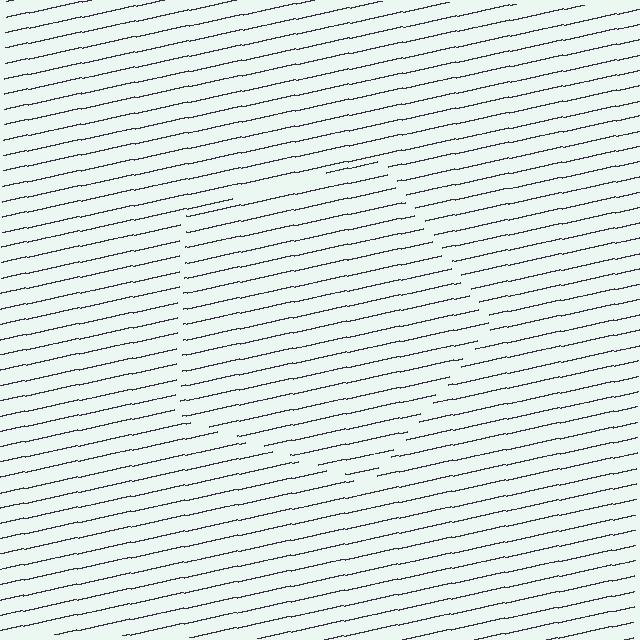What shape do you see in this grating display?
An illusory pentagon. The interior of the shape contains the same grating, shifted by half a period — the contour is defined by the phase discontinuity where line-ends from the inner and outer gratings abut.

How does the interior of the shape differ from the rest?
The interior of the shape contains the same grating, shifted by half a period — the contour is defined by the phase discontinuity where line-ends from the inner and outer gratings abut.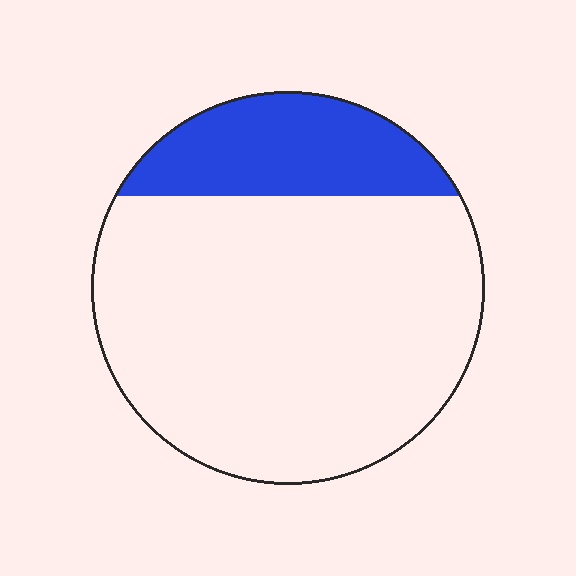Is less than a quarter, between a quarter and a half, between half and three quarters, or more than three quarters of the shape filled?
Less than a quarter.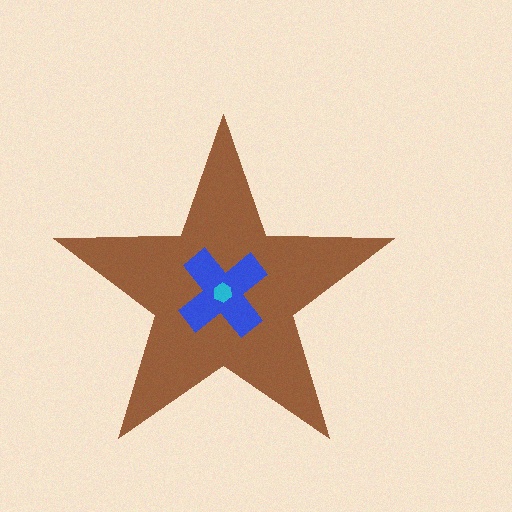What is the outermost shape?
The brown star.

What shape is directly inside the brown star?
The blue cross.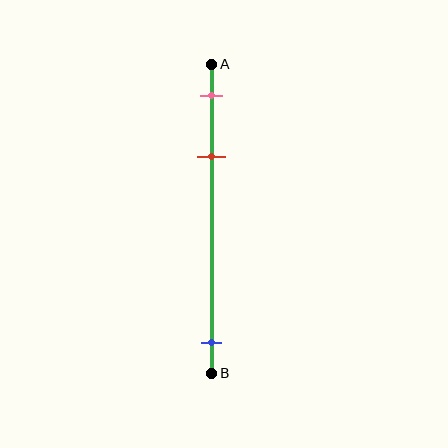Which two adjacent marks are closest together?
The pink and red marks are the closest adjacent pair.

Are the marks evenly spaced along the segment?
No, the marks are not evenly spaced.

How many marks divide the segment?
There are 3 marks dividing the segment.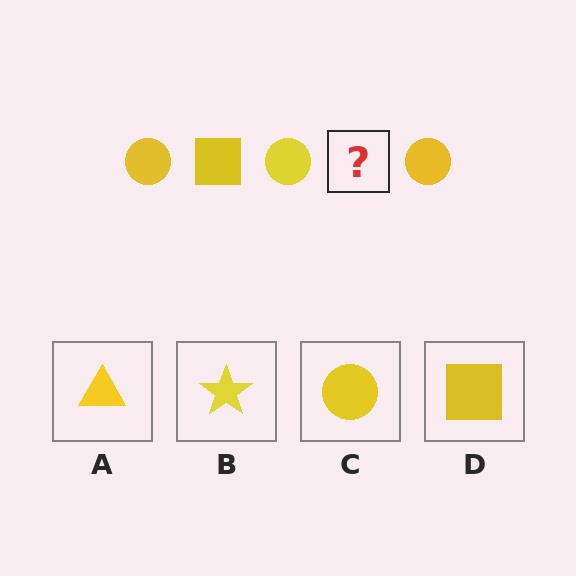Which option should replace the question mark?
Option D.